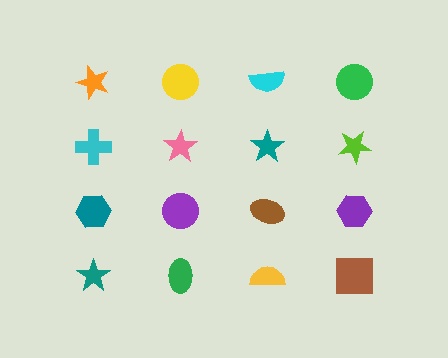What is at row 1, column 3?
A cyan semicircle.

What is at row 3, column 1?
A teal hexagon.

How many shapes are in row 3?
4 shapes.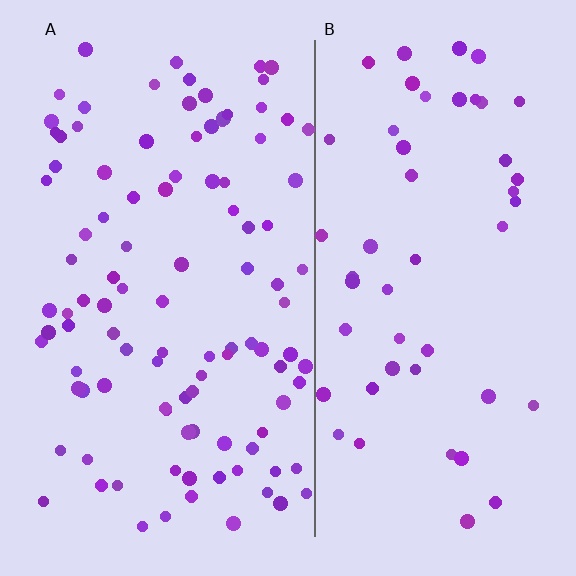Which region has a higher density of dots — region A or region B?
A (the left).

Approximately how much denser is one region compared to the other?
Approximately 2.1× — region A over region B.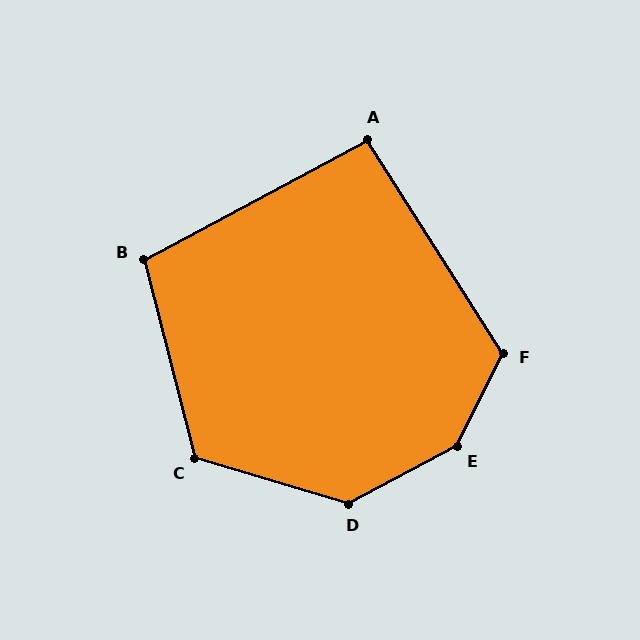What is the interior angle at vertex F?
Approximately 121 degrees (obtuse).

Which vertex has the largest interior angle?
E, at approximately 145 degrees.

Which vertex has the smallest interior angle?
A, at approximately 94 degrees.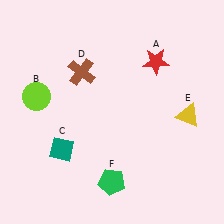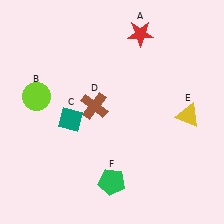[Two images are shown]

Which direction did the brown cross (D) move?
The brown cross (D) moved down.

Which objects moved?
The objects that moved are: the red star (A), the teal diamond (C), the brown cross (D).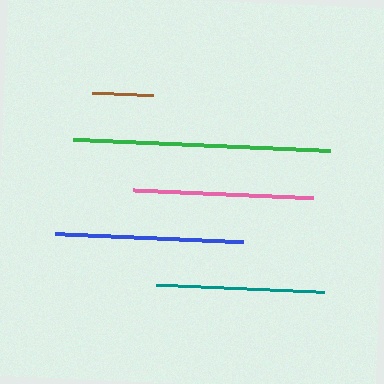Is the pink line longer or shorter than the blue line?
The blue line is longer than the pink line.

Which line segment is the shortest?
The brown line is the shortest at approximately 62 pixels.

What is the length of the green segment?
The green segment is approximately 257 pixels long.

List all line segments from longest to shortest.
From longest to shortest: green, blue, pink, teal, brown.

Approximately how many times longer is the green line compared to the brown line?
The green line is approximately 4.2 times the length of the brown line.